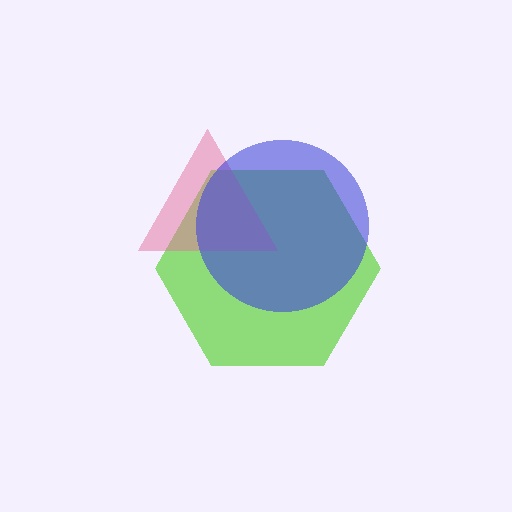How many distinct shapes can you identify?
There are 3 distinct shapes: a lime hexagon, a pink triangle, a blue circle.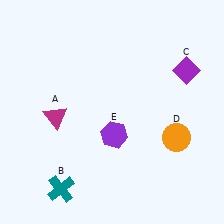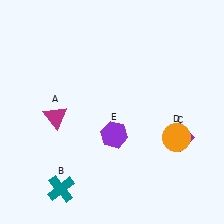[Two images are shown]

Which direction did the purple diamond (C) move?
The purple diamond (C) moved down.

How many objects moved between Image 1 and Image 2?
1 object moved between the two images.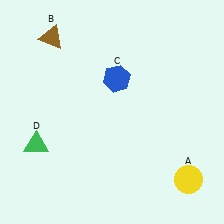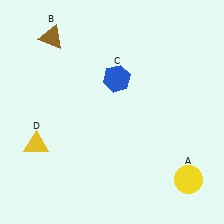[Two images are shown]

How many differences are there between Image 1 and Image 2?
There is 1 difference between the two images.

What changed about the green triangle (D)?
In Image 1, D is green. In Image 2, it changed to yellow.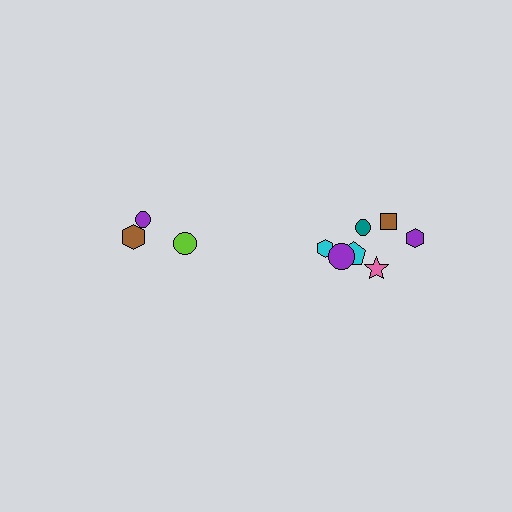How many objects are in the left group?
There are 3 objects.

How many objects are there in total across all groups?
There are 10 objects.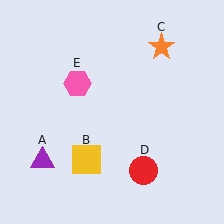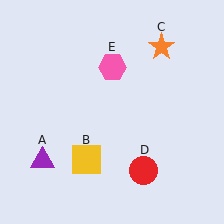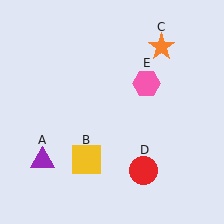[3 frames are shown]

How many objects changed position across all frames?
1 object changed position: pink hexagon (object E).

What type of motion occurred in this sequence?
The pink hexagon (object E) rotated clockwise around the center of the scene.